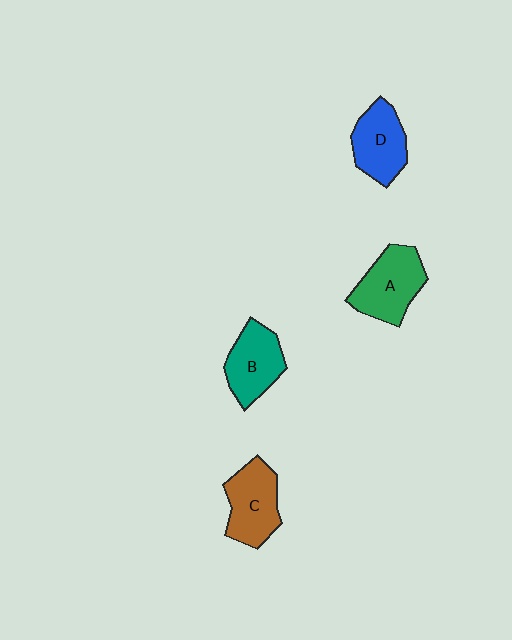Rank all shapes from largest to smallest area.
From largest to smallest: A (green), C (brown), B (teal), D (blue).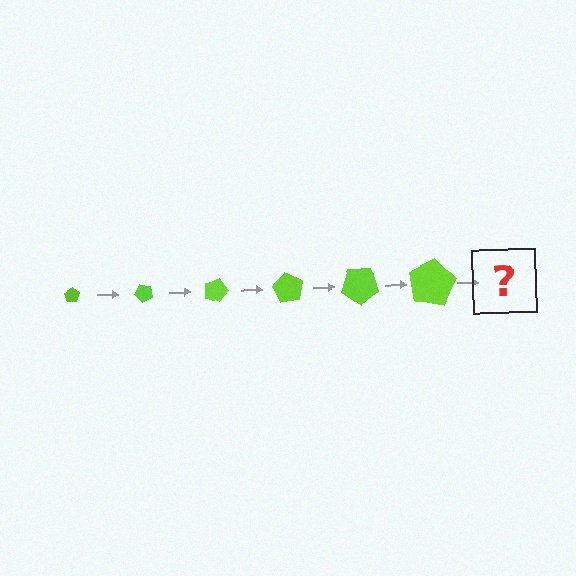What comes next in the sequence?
The next element should be a pentagon, larger than the previous one and rotated 270 degrees from the start.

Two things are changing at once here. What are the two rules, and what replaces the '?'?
The two rules are that the pentagon grows larger each step and it rotates 45 degrees each step. The '?' should be a pentagon, larger than the previous one and rotated 270 degrees from the start.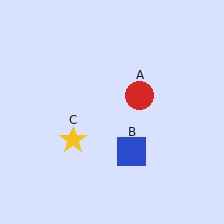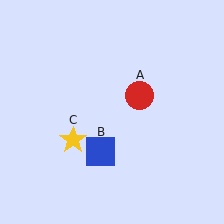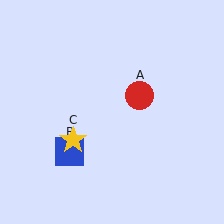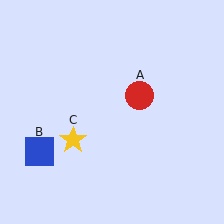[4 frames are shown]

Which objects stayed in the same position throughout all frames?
Red circle (object A) and yellow star (object C) remained stationary.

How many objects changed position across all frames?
1 object changed position: blue square (object B).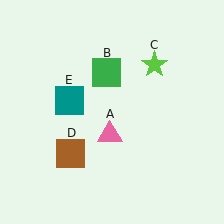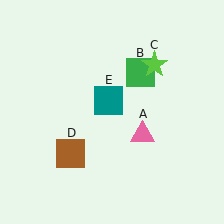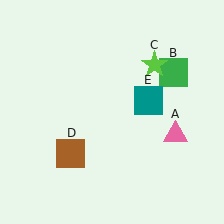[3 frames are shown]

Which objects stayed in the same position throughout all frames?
Lime star (object C) and brown square (object D) remained stationary.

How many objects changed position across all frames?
3 objects changed position: pink triangle (object A), green square (object B), teal square (object E).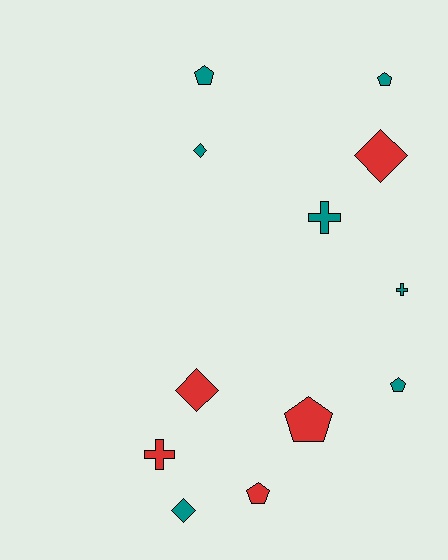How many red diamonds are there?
There are 2 red diamonds.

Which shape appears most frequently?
Pentagon, with 5 objects.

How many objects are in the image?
There are 12 objects.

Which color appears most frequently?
Teal, with 7 objects.